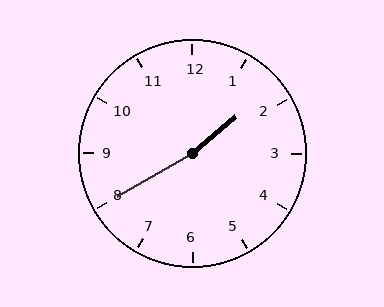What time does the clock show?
1:40.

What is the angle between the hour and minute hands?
Approximately 170 degrees.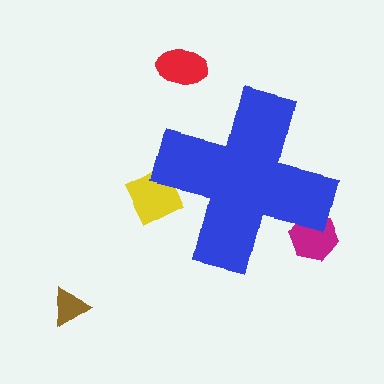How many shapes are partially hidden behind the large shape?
2 shapes are partially hidden.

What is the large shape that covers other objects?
A blue cross.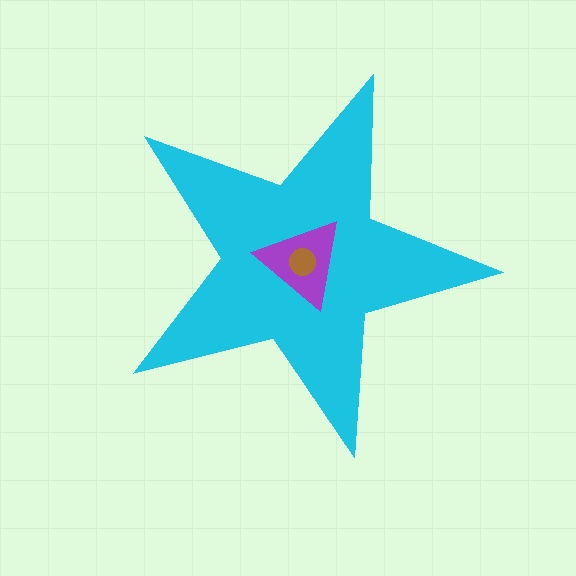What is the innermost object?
The brown circle.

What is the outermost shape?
The cyan star.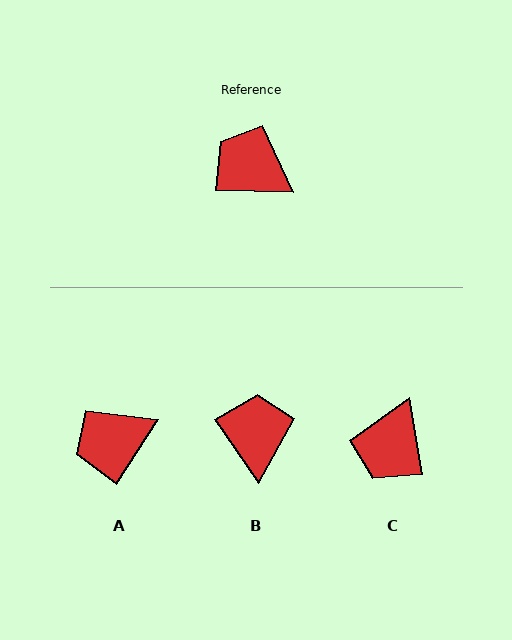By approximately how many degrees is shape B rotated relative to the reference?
Approximately 54 degrees clockwise.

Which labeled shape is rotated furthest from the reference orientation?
C, about 100 degrees away.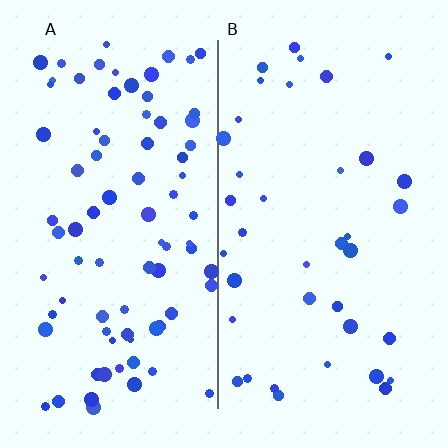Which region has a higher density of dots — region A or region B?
A (the left).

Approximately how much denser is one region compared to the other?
Approximately 2.1× — region A over region B.